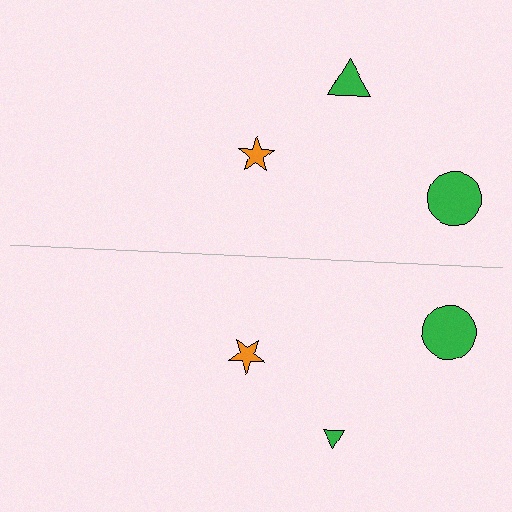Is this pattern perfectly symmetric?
No, the pattern is not perfectly symmetric. The green triangle on the bottom side has a different size than its mirror counterpart.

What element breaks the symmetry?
The green triangle on the bottom side has a different size than its mirror counterpart.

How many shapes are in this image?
There are 6 shapes in this image.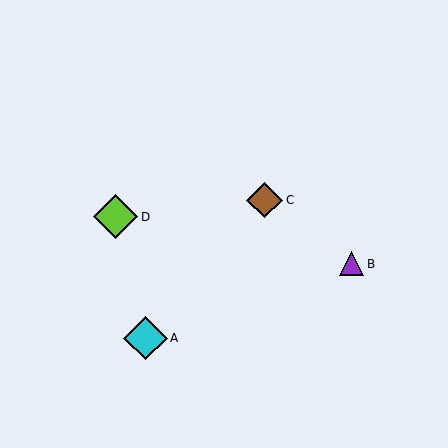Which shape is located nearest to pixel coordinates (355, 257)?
The purple triangle (labeled B) at (352, 264) is nearest to that location.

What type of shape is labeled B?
Shape B is a purple triangle.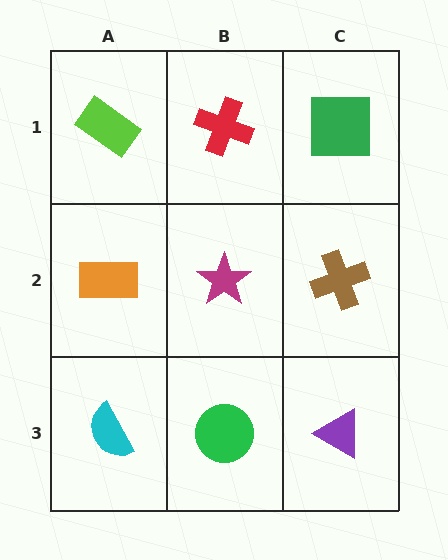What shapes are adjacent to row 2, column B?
A red cross (row 1, column B), a green circle (row 3, column B), an orange rectangle (row 2, column A), a brown cross (row 2, column C).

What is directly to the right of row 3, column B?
A purple triangle.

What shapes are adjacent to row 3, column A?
An orange rectangle (row 2, column A), a green circle (row 3, column B).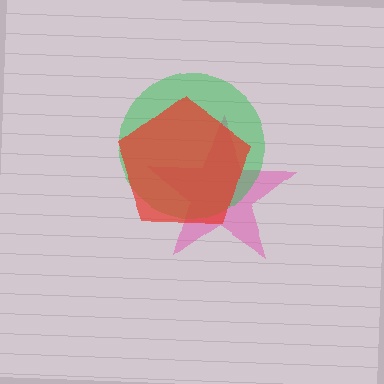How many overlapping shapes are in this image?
There are 3 overlapping shapes in the image.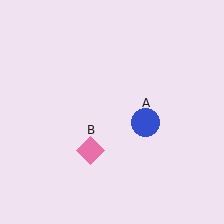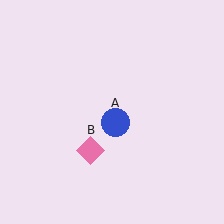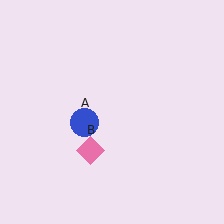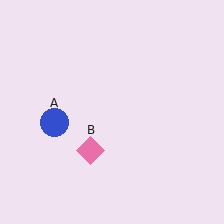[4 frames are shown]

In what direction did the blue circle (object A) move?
The blue circle (object A) moved left.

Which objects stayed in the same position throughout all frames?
Pink diamond (object B) remained stationary.